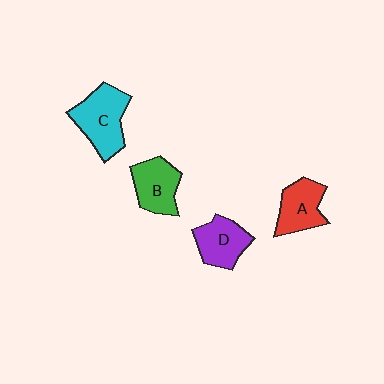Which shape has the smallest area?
Shape A (red).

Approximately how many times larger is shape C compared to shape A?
Approximately 1.4 times.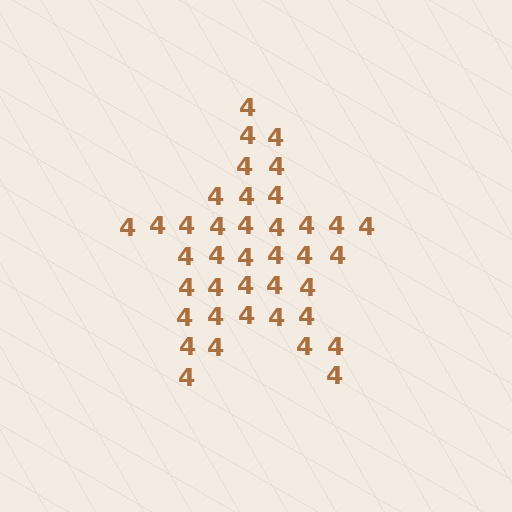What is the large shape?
The large shape is a star.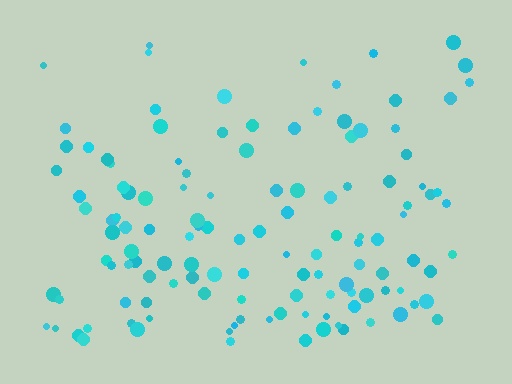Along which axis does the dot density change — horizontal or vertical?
Vertical.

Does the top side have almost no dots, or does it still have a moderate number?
Still a moderate number, just noticeably fewer than the bottom.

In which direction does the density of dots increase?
From top to bottom, with the bottom side densest.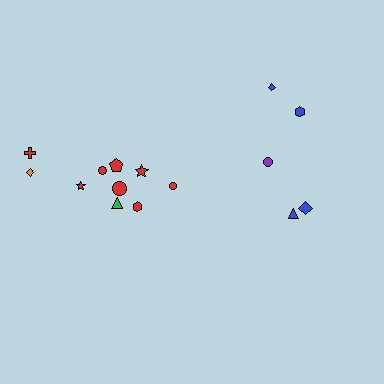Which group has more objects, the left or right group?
The left group.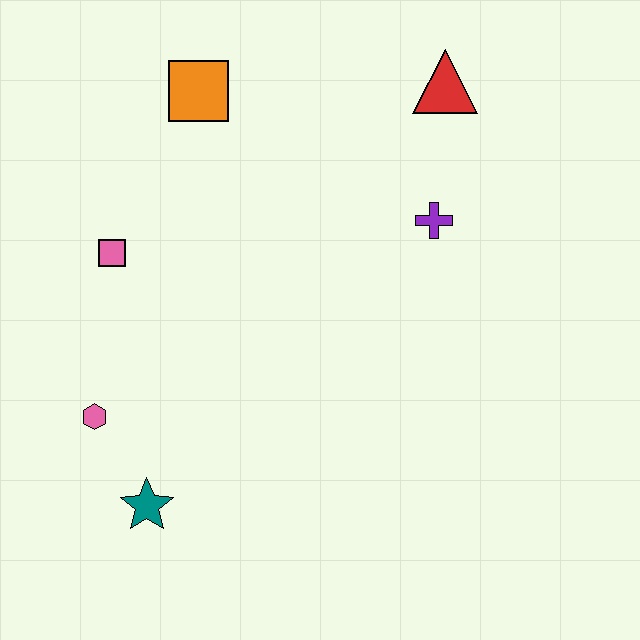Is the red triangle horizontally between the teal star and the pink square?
No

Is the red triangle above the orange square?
Yes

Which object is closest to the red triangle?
The purple cross is closest to the red triangle.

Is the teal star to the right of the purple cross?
No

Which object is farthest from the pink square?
The red triangle is farthest from the pink square.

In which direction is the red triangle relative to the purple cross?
The red triangle is above the purple cross.